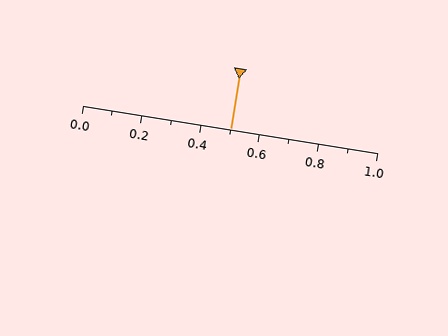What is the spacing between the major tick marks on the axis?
The major ticks are spaced 0.2 apart.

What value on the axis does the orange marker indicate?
The marker indicates approximately 0.5.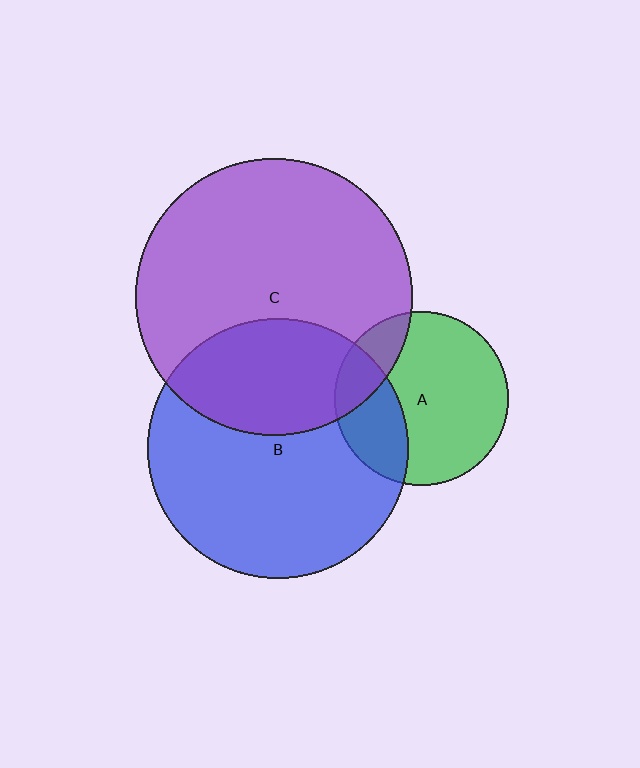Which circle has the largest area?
Circle C (purple).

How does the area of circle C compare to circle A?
Approximately 2.6 times.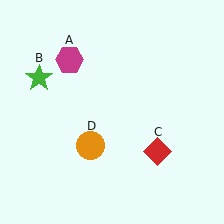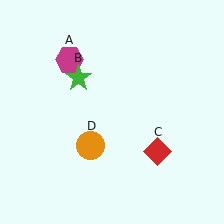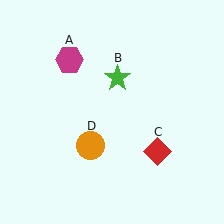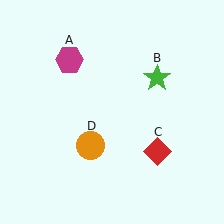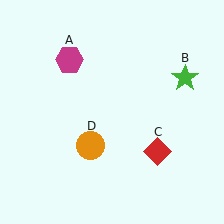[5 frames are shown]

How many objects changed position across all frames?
1 object changed position: green star (object B).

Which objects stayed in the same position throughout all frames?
Magenta hexagon (object A) and red diamond (object C) and orange circle (object D) remained stationary.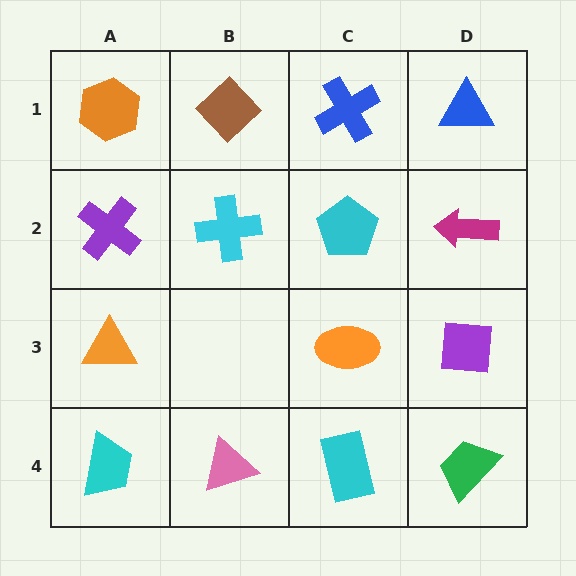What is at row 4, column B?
A pink triangle.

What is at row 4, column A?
A cyan trapezoid.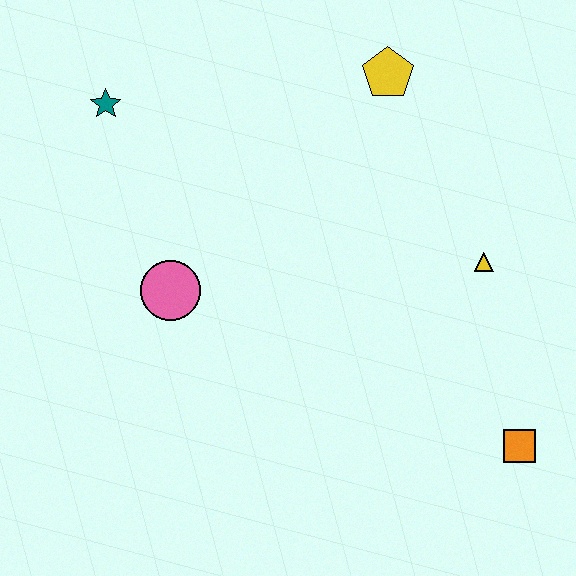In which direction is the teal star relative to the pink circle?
The teal star is above the pink circle.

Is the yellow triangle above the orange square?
Yes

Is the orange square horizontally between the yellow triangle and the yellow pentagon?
No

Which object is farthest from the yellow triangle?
The teal star is farthest from the yellow triangle.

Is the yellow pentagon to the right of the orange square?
No